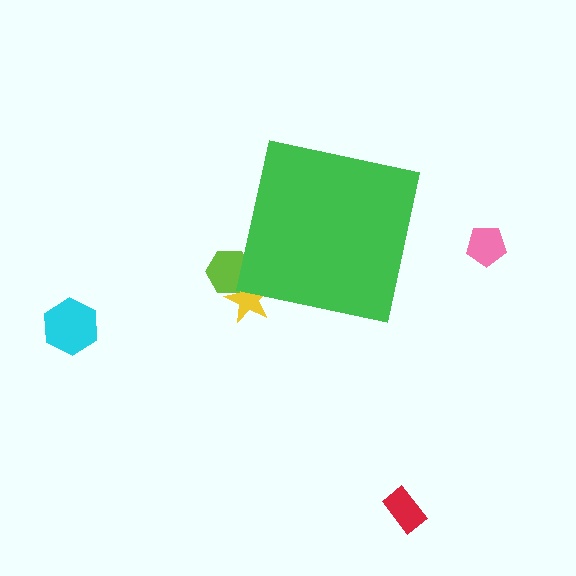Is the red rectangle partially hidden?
No, the red rectangle is fully visible.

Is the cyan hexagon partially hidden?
No, the cyan hexagon is fully visible.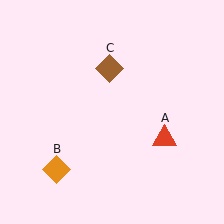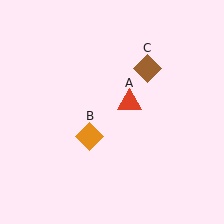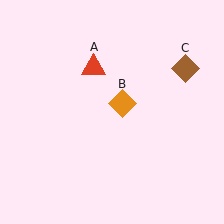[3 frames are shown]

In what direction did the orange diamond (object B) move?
The orange diamond (object B) moved up and to the right.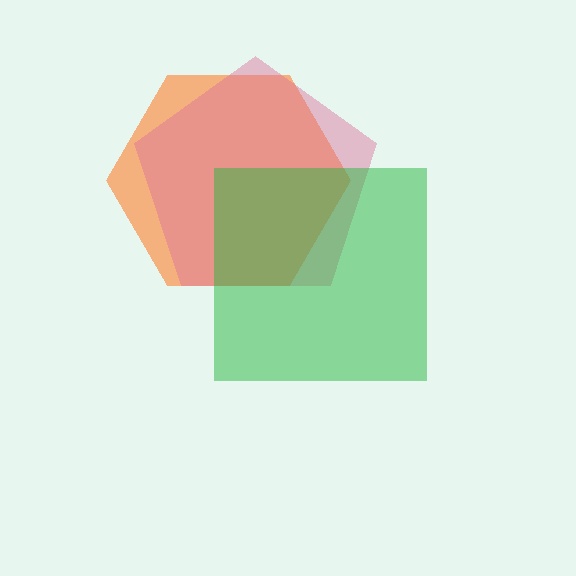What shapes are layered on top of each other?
The layered shapes are: an orange hexagon, a pink pentagon, a green square.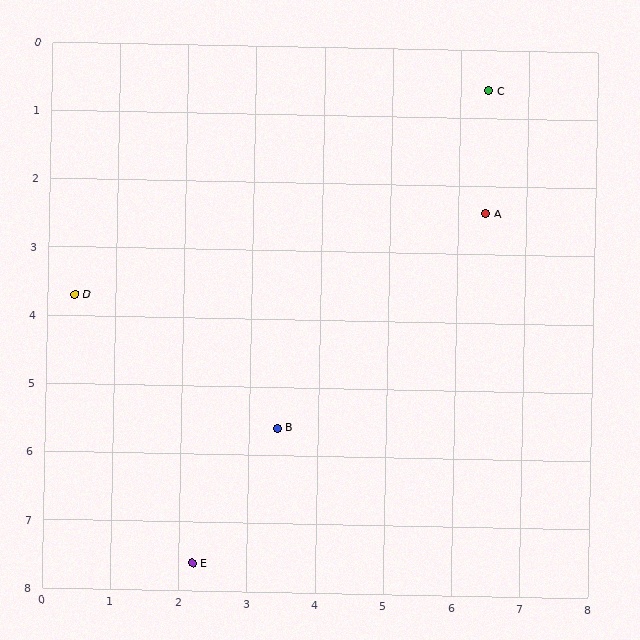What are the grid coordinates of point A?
Point A is at approximately (6.4, 2.4).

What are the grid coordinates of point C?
Point C is at approximately (6.4, 0.6).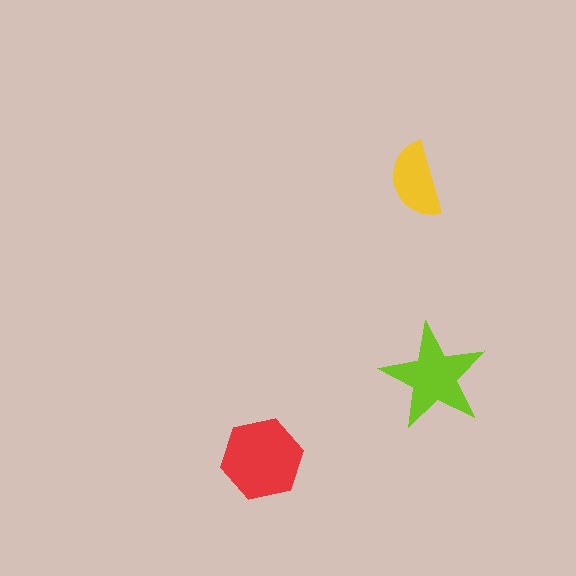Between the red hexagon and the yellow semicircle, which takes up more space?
The red hexagon.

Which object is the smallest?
The yellow semicircle.